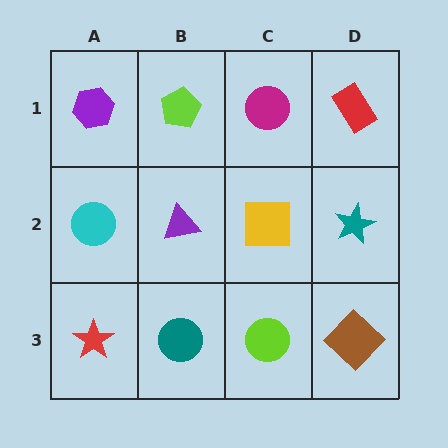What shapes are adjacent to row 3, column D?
A teal star (row 2, column D), a lime circle (row 3, column C).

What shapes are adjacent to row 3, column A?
A cyan circle (row 2, column A), a teal circle (row 3, column B).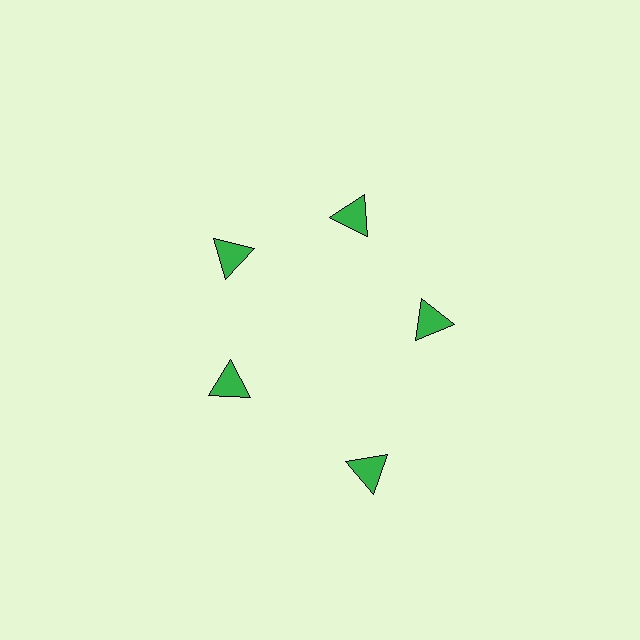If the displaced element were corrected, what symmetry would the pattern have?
It would have 5-fold rotational symmetry — the pattern would map onto itself every 72 degrees.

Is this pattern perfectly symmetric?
No. The 5 green triangles are arranged in a ring, but one element near the 5 o'clock position is pushed outward from the center, breaking the 5-fold rotational symmetry.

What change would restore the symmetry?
The symmetry would be restored by moving it inward, back onto the ring so that all 5 triangles sit at equal angles and equal distance from the center.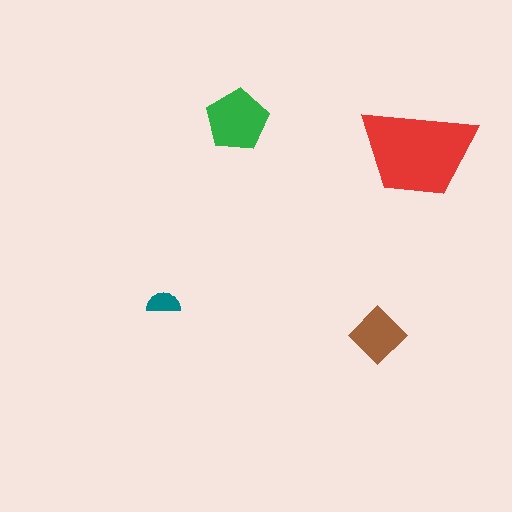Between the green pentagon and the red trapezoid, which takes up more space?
The red trapezoid.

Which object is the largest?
The red trapezoid.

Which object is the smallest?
The teal semicircle.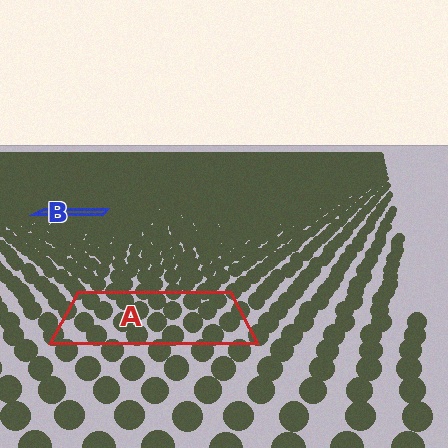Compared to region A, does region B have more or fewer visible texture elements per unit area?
Region B has more texture elements per unit area — they are packed more densely because it is farther away.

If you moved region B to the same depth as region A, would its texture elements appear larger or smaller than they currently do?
They would appear larger. At a closer depth, the same texture elements are projected at a bigger on-screen size.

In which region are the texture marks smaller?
The texture marks are smaller in region B, because it is farther away.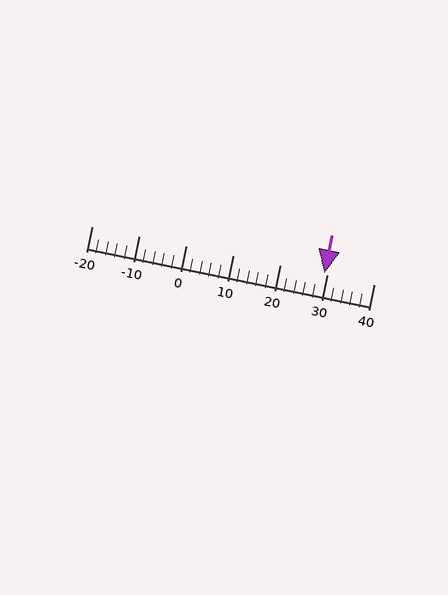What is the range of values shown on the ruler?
The ruler shows values from -20 to 40.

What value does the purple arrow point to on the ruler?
The purple arrow points to approximately 29.